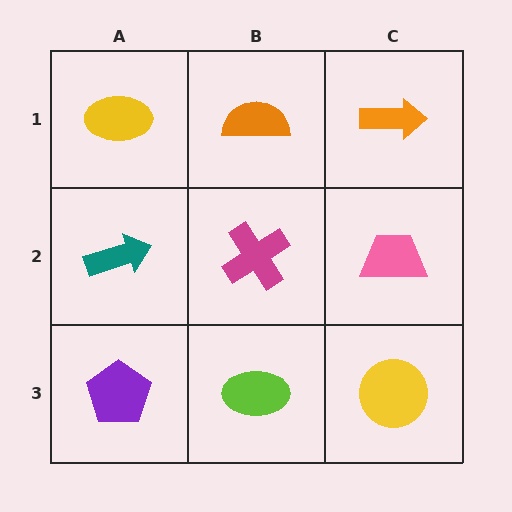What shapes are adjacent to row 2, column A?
A yellow ellipse (row 1, column A), a purple pentagon (row 3, column A), a magenta cross (row 2, column B).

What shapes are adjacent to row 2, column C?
An orange arrow (row 1, column C), a yellow circle (row 3, column C), a magenta cross (row 2, column B).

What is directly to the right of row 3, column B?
A yellow circle.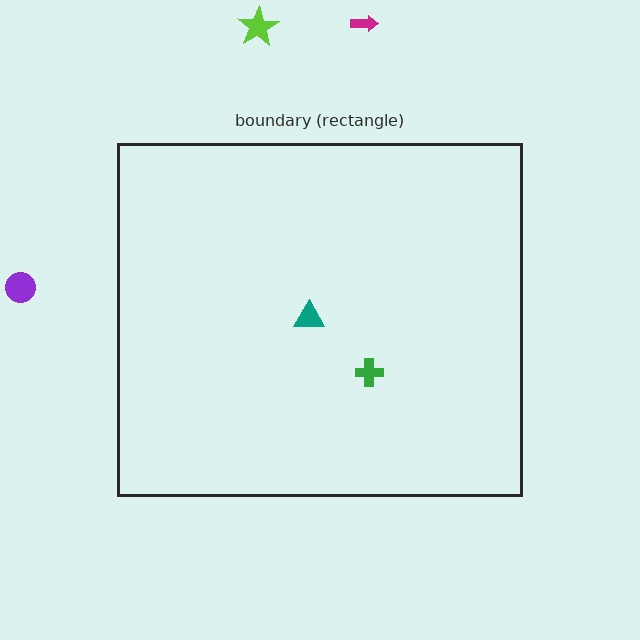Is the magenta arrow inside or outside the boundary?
Outside.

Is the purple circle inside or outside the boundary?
Outside.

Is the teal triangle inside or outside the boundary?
Inside.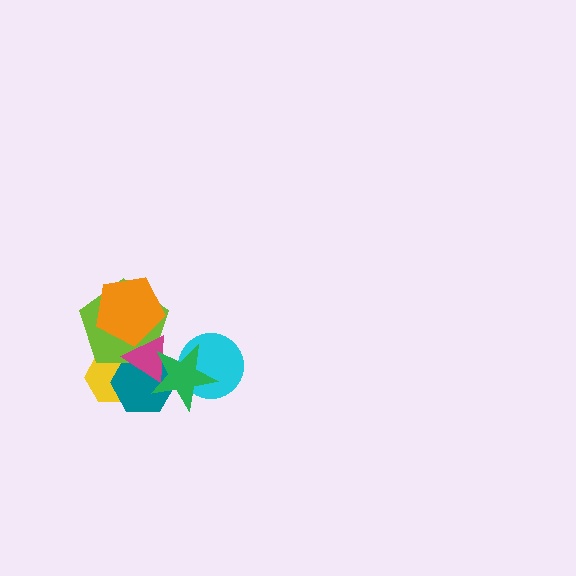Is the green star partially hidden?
No, no other shape covers it.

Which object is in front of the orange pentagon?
The magenta triangle is in front of the orange pentagon.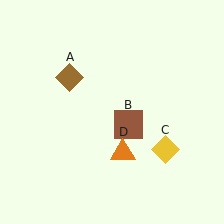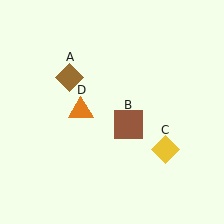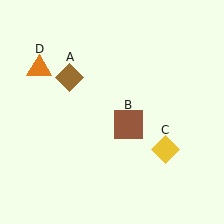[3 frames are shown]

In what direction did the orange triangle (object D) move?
The orange triangle (object D) moved up and to the left.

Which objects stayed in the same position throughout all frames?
Brown diamond (object A) and brown square (object B) and yellow diamond (object C) remained stationary.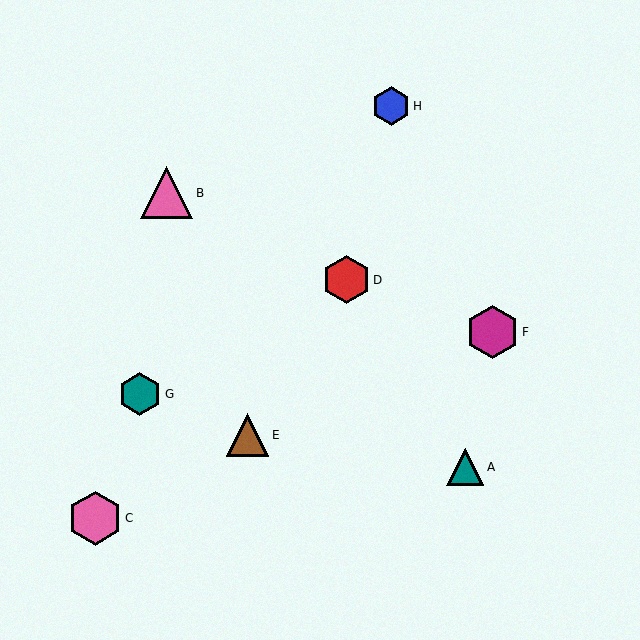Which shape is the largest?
The pink hexagon (labeled C) is the largest.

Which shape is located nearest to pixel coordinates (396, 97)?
The blue hexagon (labeled H) at (391, 106) is nearest to that location.